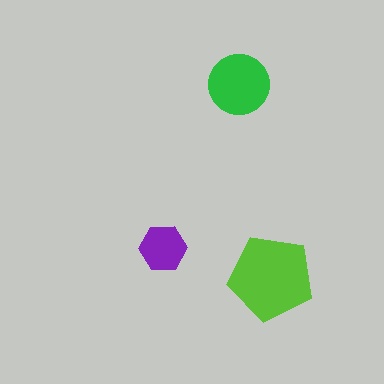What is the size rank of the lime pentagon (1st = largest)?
1st.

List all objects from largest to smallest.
The lime pentagon, the green circle, the purple hexagon.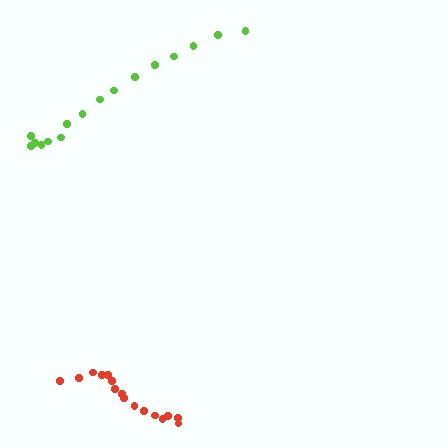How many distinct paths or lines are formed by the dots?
There are 2 distinct paths.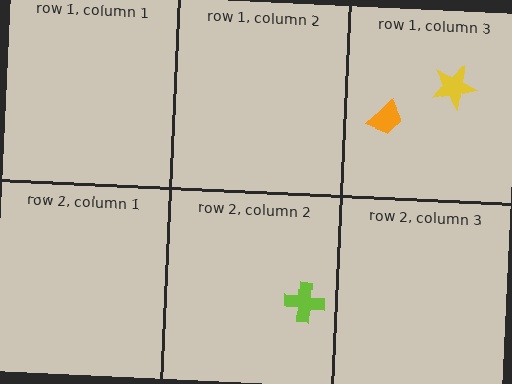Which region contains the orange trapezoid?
The row 1, column 3 region.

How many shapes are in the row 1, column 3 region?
2.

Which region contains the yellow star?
The row 1, column 3 region.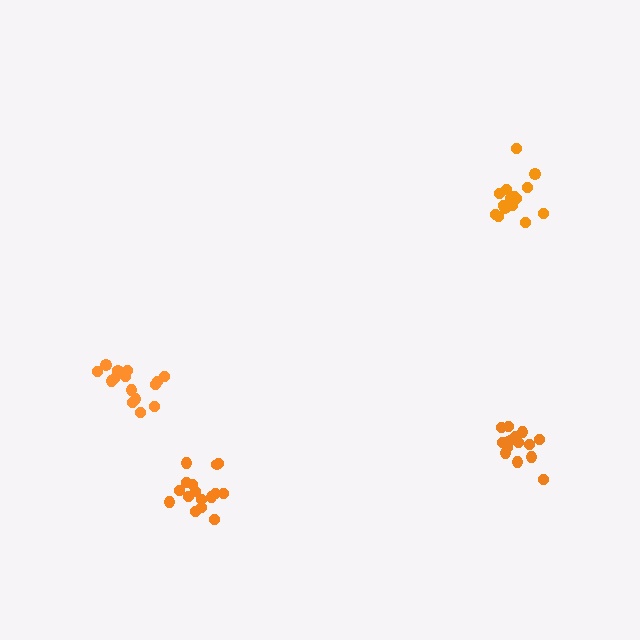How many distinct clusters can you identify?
There are 4 distinct clusters.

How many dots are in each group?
Group 1: 16 dots, Group 2: 16 dots, Group 3: 15 dots, Group 4: 14 dots (61 total).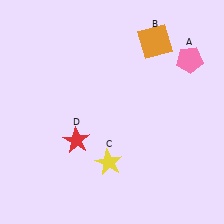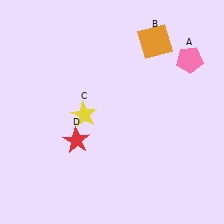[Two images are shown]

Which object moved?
The yellow star (C) moved up.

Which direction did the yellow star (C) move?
The yellow star (C) moved up.